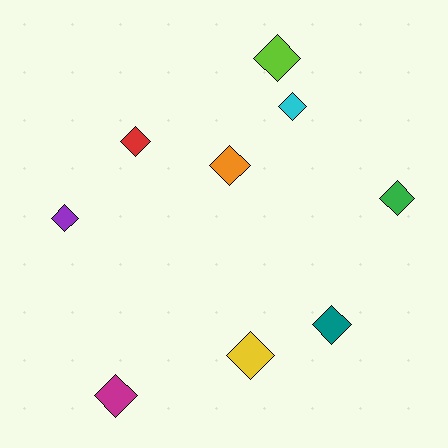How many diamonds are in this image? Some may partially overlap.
There are 9 diamonds.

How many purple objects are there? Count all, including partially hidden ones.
There is 1 purple object.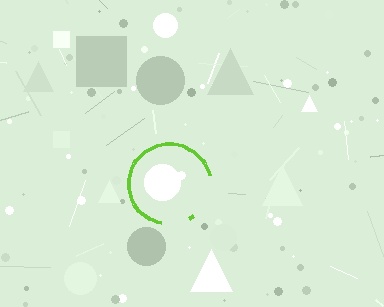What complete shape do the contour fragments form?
The contour fragments form a circle.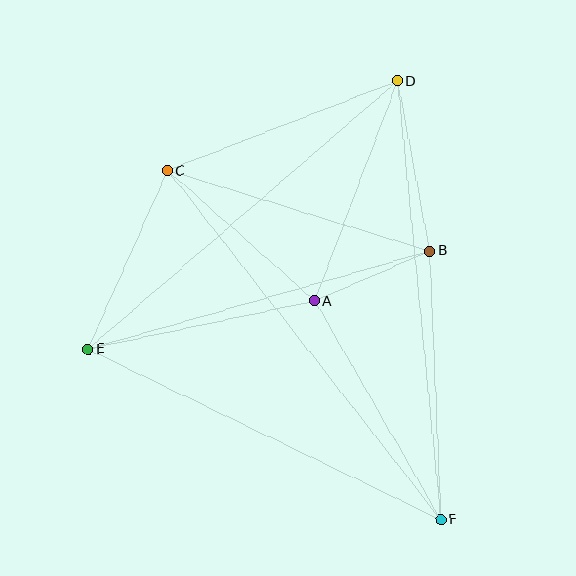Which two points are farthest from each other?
Points C and F are farthest from each other.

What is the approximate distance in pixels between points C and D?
The distance between C and D is approximately 247 pixels.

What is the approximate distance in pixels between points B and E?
The distance between B and E is approximately 356 pixels.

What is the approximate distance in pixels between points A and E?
The distance between A and E is approximately 232 pixels.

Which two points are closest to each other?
Points A and B are closest to each other.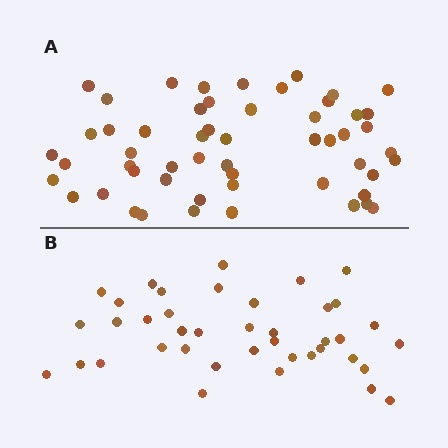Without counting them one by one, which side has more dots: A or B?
Region A (the top region) has more dots.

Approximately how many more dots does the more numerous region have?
Region A has approximately 15 more dots than region B.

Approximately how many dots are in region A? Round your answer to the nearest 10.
About 50 dots. (The exact count is 54, which rounds to 50.)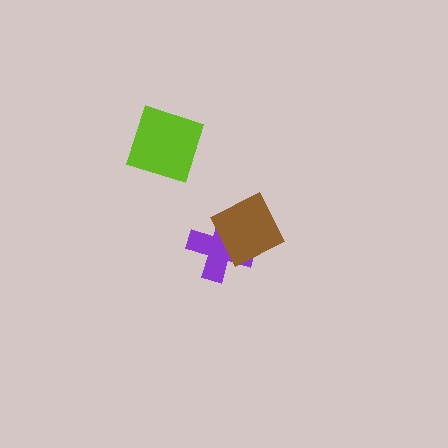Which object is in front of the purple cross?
The brown square is in front of the purple cross.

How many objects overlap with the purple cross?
1 object overlaps with the purple cross.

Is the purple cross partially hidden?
Yes, it is partially covered by another shape.